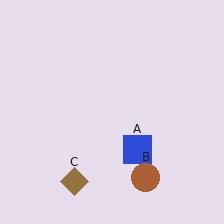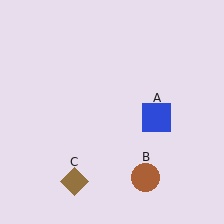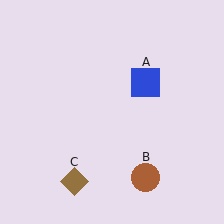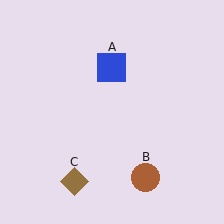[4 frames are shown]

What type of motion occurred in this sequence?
The blue square (object A) rotated counterclockwise around the center of the scene.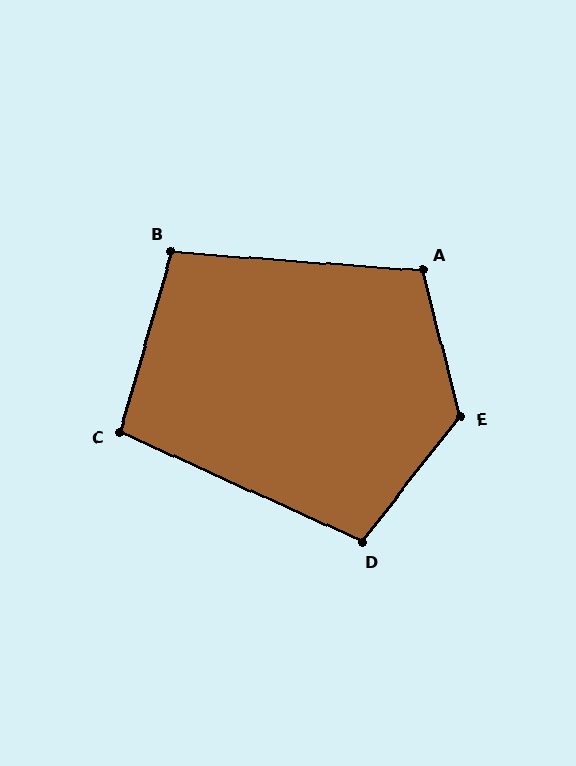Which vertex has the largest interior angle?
E, at approximately 127 degrees.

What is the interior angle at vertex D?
Approximately 104 degrees (obtuse).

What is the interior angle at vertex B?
Approximately 102 degrees (obtuse).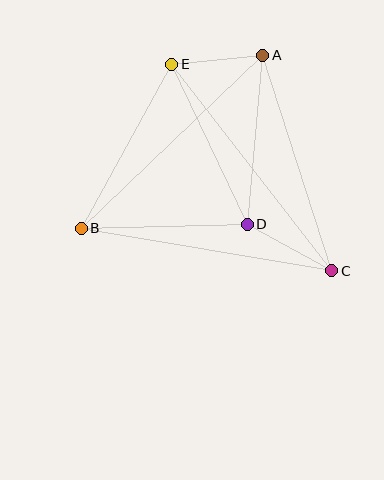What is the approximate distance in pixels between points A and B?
The distance between A and B is approximately 251 pixels.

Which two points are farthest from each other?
Points C and E are farthest from each other.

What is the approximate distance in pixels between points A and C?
The distance between A and C is approximately 226 pixels.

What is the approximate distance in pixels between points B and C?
The distance between B and C is approximately 254 pixels.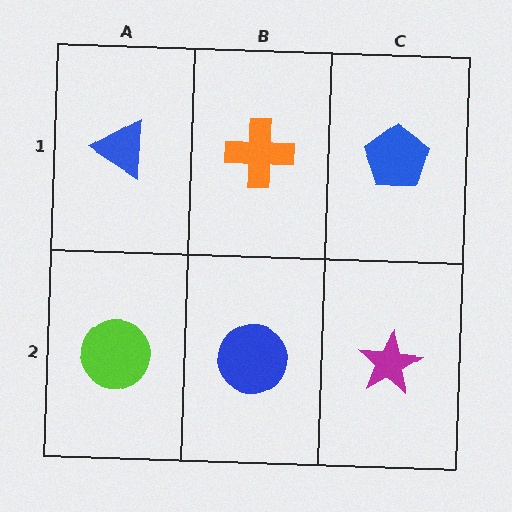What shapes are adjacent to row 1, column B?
A blue circle (row 2, column B), a blue triangle (row 1, column A), a blue pentagon (row 1, column C).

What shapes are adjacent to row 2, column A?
A blue triangle (row 1, column A), a blue circle (row 2, column B).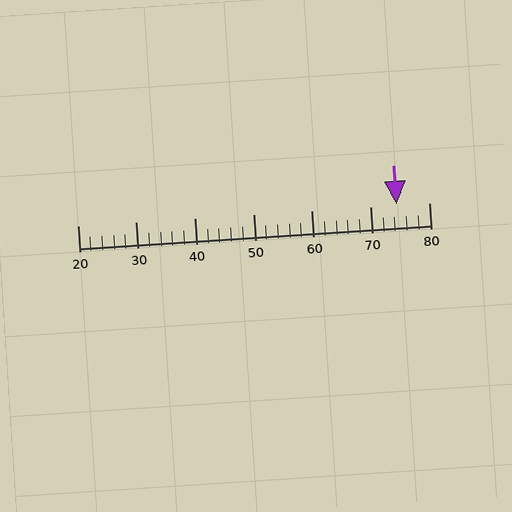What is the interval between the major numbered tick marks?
The major tick marks are spaced 10 units apart.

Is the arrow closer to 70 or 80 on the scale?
The arrow is closer to 70.